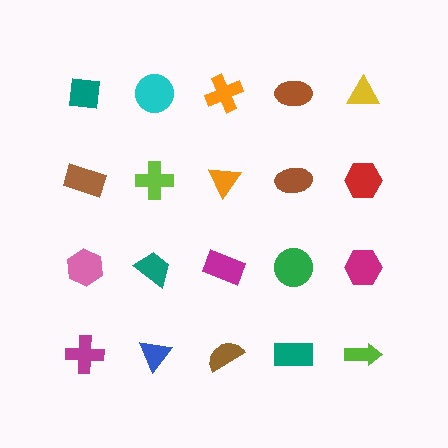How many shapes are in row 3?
5 shapes.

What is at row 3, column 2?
A teal trapezoid.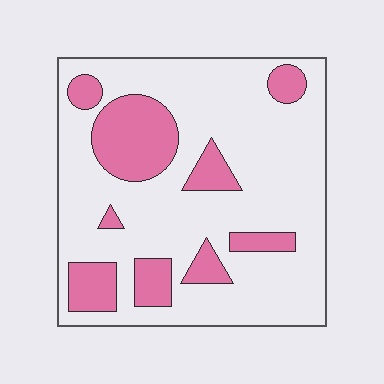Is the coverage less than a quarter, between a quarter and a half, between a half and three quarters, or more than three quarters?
Less than a quarter.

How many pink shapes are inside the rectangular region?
9.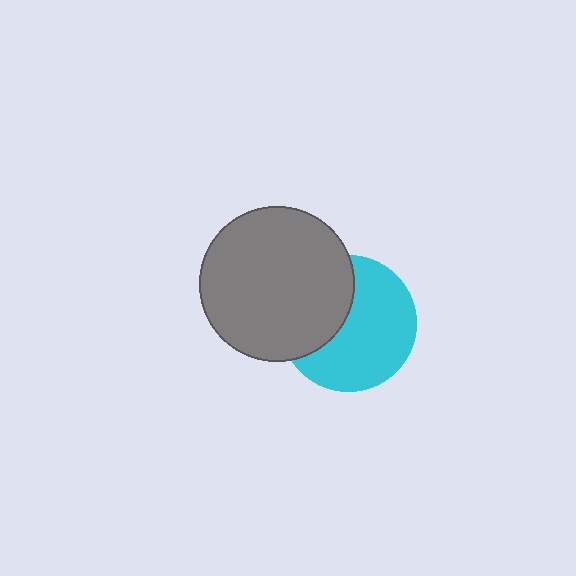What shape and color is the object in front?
The object in front is a gray circle.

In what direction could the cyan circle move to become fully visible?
The cyan circle could move right. That would shift it out from behind the gray circle entirely.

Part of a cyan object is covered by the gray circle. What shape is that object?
It is a circle.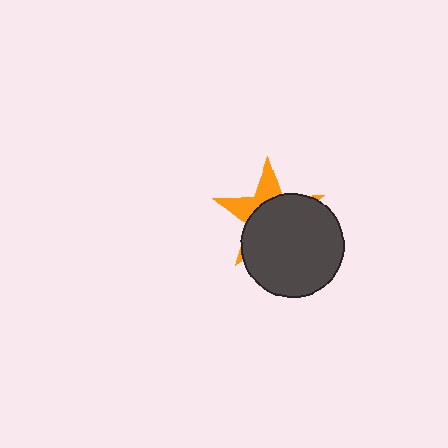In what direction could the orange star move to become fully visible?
The orange star could move toward the upper-left. That would shift it out from behind the dark gray circle entirely.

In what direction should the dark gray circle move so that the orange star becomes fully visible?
The dark gray circle should move toward the lower-right. That is the shortest direction to clear the overlap and leave the orange star fully visible.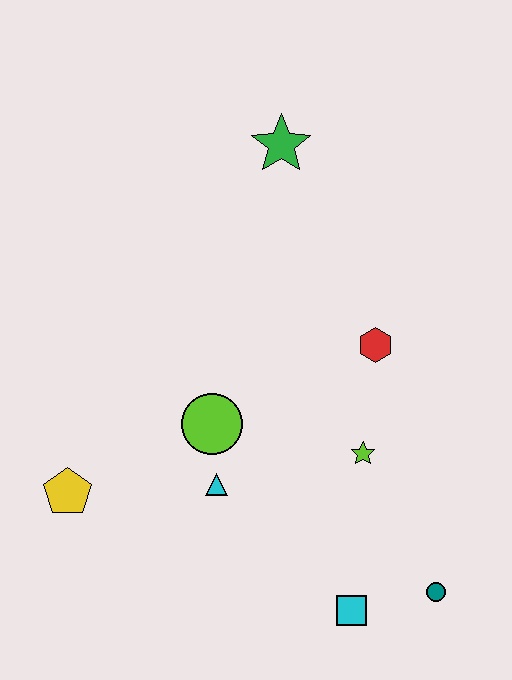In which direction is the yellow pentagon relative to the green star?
The yellow pentagon is below the green star.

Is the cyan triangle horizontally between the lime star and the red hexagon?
No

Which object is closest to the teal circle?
The cyan square is closest to the teal circle.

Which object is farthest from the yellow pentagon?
The green star is farthest from the yellow pentagon.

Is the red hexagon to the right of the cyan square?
Yes